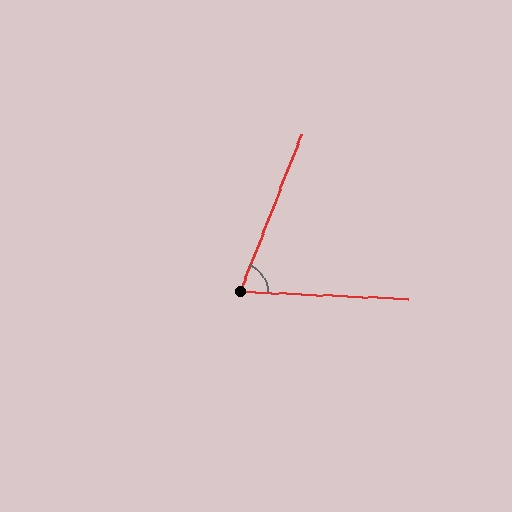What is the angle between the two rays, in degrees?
Approximately 71 degrees.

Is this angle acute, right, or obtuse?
It is acute.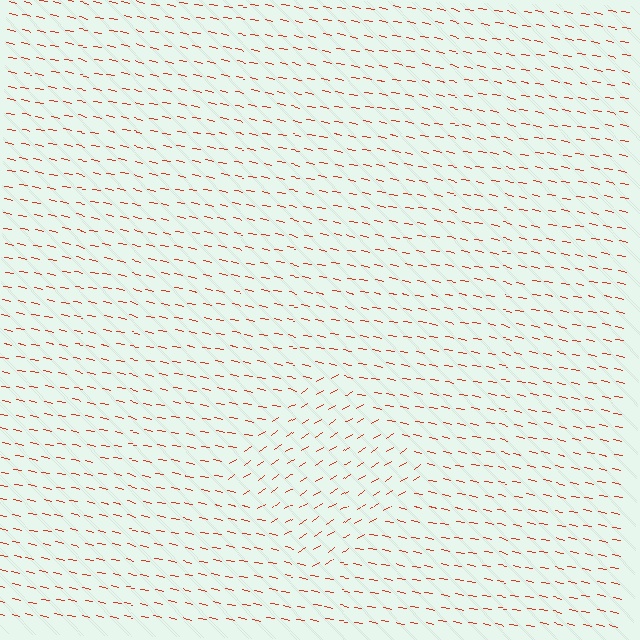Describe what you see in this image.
The image is filled with small red line segments. A diamond region in the image has lines oriented differently from the surrounding lines, creating a visible texture boundary.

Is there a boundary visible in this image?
Yes, there is a texture boundary formed by a change in line orientation.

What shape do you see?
I see a diamond.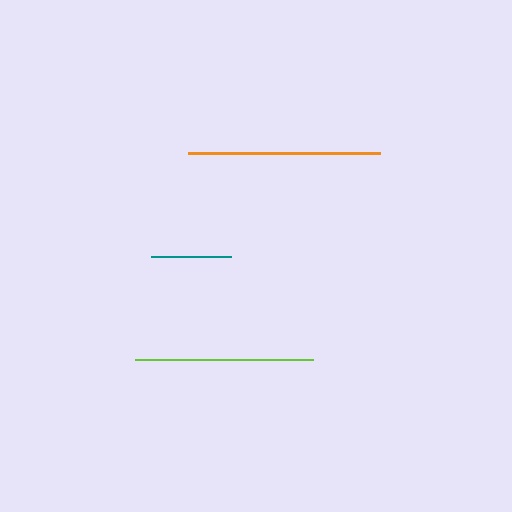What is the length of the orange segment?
The orange segment is approximately 192 pixels long.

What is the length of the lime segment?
The lime segment is approximately 178 pixels long.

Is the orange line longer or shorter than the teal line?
The orange line is longer than the teal line.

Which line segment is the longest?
The orange line is the longest at approximately 192 pixels.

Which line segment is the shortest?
The teal line is the shortest at approximately 80 pixels.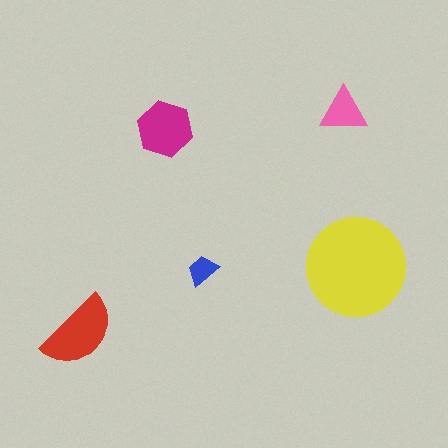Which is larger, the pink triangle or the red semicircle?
The red semicircle.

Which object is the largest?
The yellow circle.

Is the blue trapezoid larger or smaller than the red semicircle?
Smaller.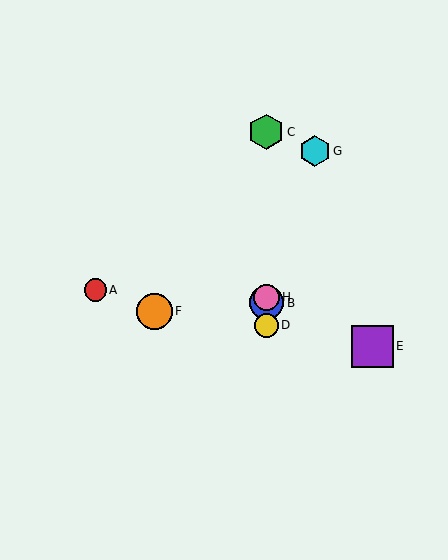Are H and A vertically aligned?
No, H is at x≈266 and A is at x≈95.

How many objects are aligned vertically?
4 objects (B, C, D, H) are aligned vertically.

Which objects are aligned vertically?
Objects B, C, D, H are aligned vertically.